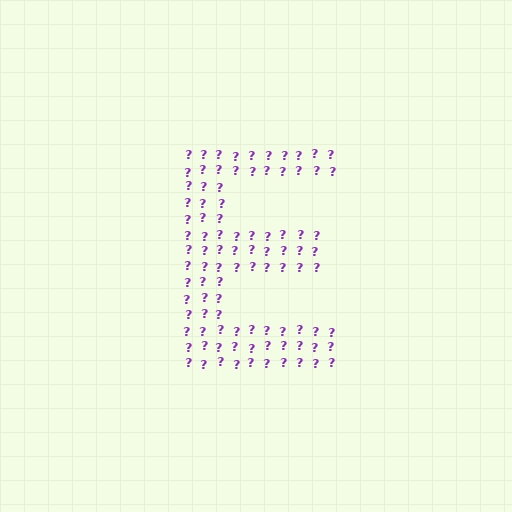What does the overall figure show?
The overall figure shows the letter E.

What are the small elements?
The small elements are question marks.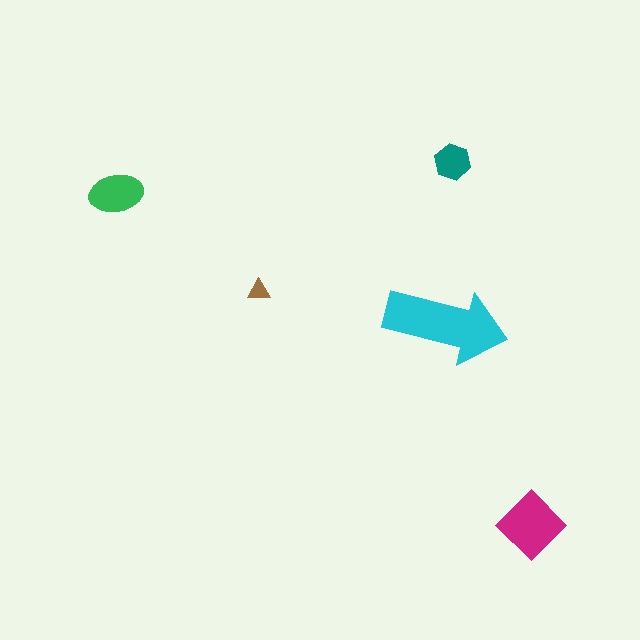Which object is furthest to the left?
The green ellipse is leftmost.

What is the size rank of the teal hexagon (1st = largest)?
4th.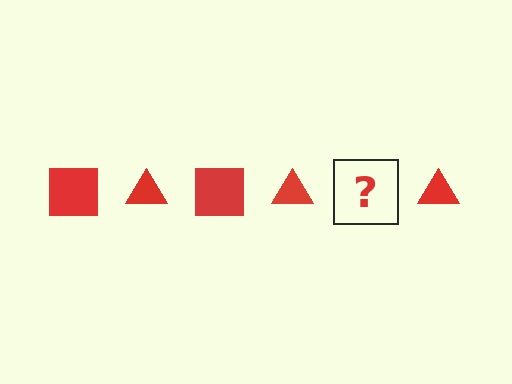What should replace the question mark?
The question mark should be replaced with a red square.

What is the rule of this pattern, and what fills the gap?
The rule is that the pattern cycles through square, triangle shapes in red. The gap should be filled with a red square.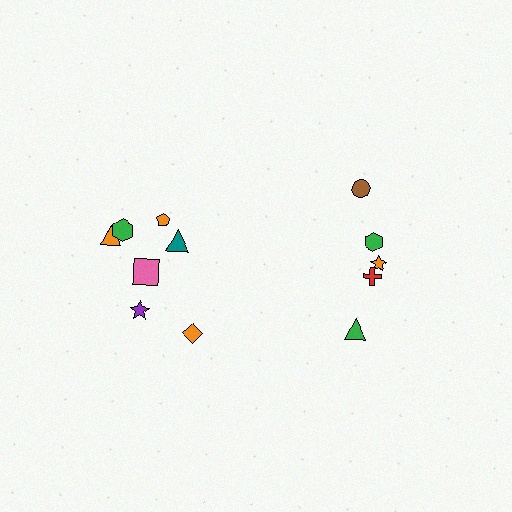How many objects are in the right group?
There are 5 objects.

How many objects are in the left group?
There are 7 objects.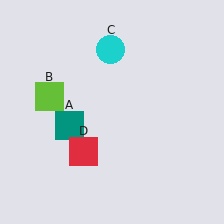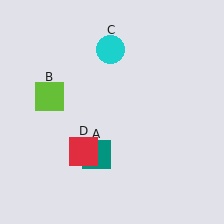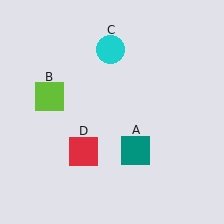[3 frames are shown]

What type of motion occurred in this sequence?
The teal square (object A) rotated counterclockwise around the center of the scene.